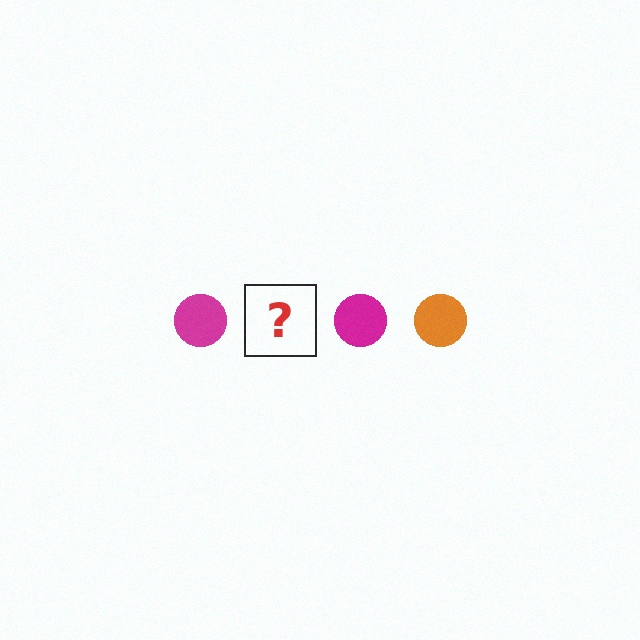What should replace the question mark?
The question mark should be replaced with an orange circle.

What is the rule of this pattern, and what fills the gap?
The rule is that the pattern cycles through magenta, orange circles. The gap should be filled with an orange circle.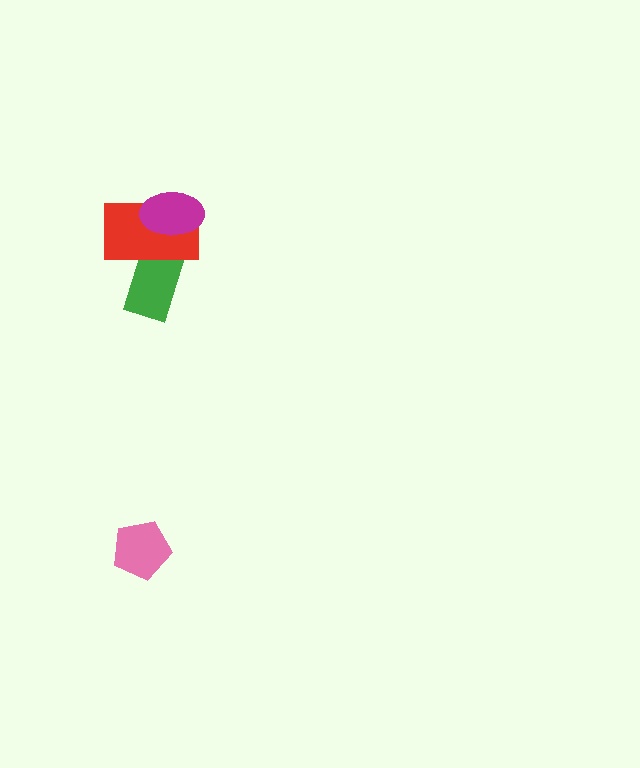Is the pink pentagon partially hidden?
No, no other shape covers it.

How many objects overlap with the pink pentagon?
0 objects overlap with the pink pentagon.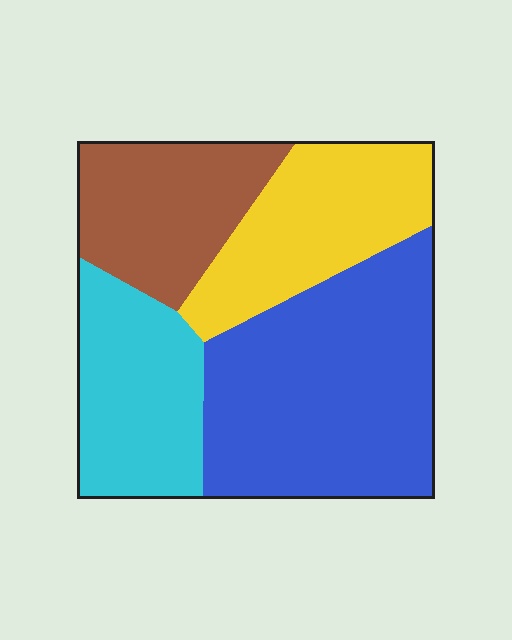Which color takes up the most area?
Blue, at roughly 40%.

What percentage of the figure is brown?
Brown covers about 20% of the figure.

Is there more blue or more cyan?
Blue.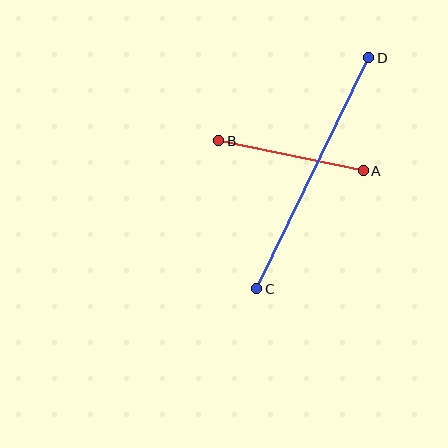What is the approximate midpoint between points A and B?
The midpoint is at approximately (291, 156) pixels.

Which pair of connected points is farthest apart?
Points C and D are farthest apart.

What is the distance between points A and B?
The distance is approximately 148 pixels.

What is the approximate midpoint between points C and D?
The midpoint is at approximately (313, 173) pixels.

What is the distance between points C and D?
The distance is approximately 257 pixels.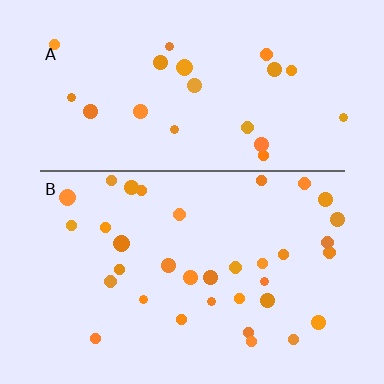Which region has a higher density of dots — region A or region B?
B (the bottom).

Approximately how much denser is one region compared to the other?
Approximately 1.6× — region B over region A.